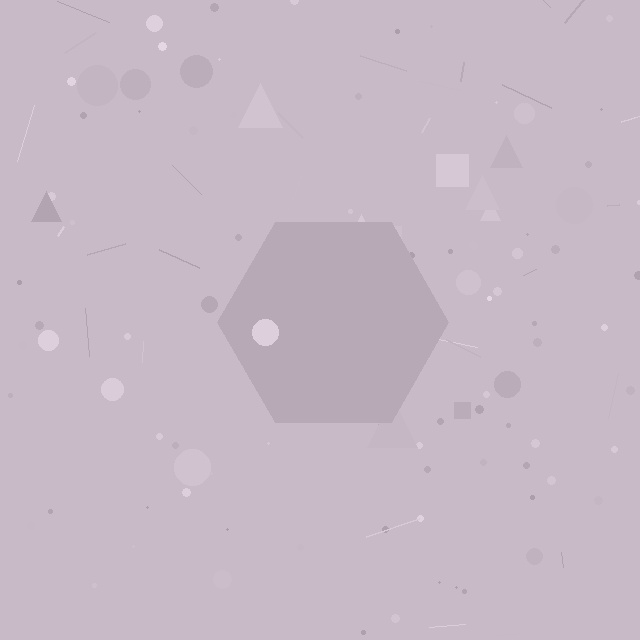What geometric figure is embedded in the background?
A hexagon is embedded in the background.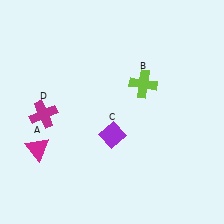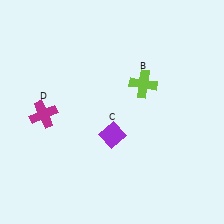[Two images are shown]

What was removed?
The magenta triangle (A) was removed in Image 2.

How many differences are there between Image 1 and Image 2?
There is 1 difference between the two images.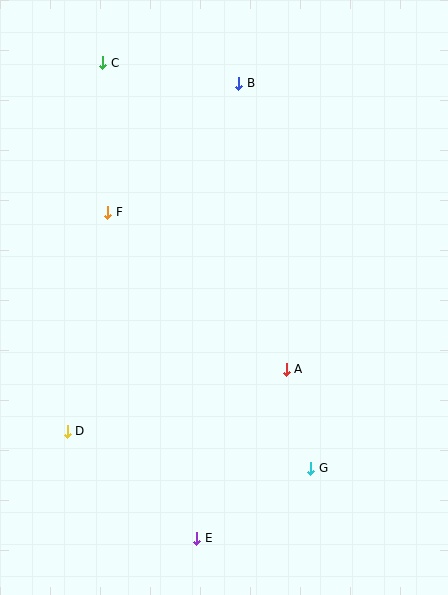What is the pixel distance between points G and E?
The distance between G and E is 134 pixels.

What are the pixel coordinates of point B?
Point B is at (239, 83).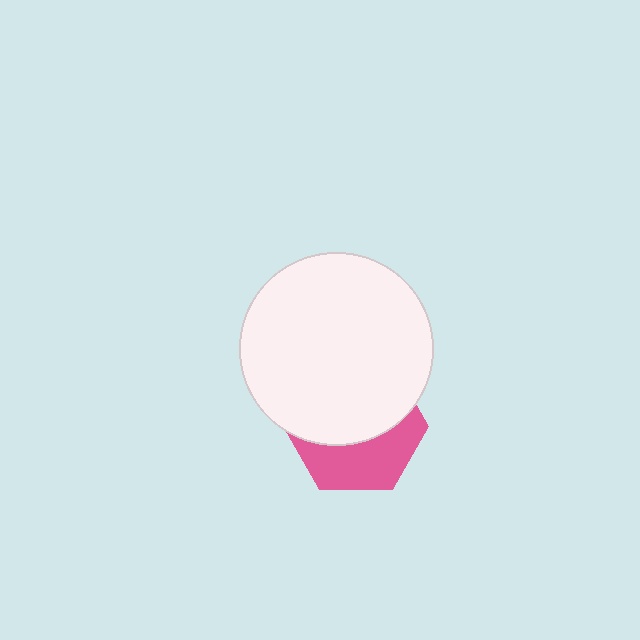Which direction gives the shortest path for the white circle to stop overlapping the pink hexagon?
Moving up gives the shortest separation.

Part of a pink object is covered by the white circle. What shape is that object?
It is a hexagon.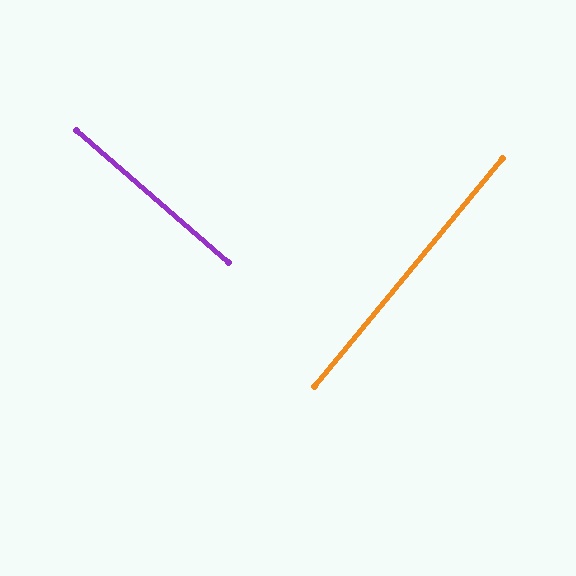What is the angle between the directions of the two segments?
Approximately 88 degrees.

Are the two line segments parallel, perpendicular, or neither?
Perpendicular — they meet at approximately 88°.